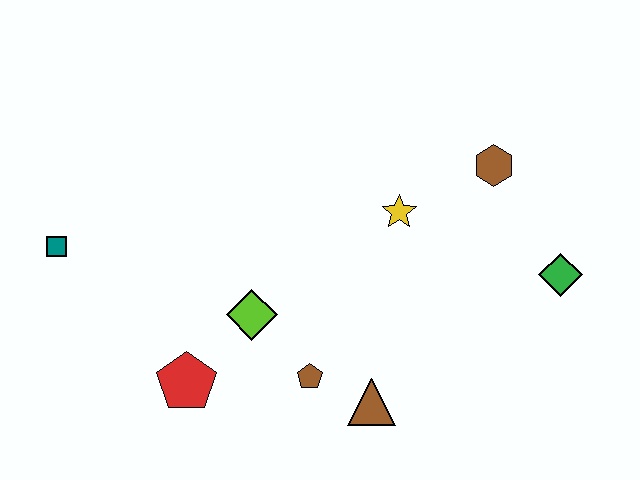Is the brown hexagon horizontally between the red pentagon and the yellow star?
No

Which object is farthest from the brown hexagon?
The teal square is farthest from the brown hexagon.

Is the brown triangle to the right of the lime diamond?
Yes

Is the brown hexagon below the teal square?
No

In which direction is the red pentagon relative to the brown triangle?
The red pentagon is to the left of the brown triangle.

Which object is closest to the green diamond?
The brown hexagon is closest to the green diamond.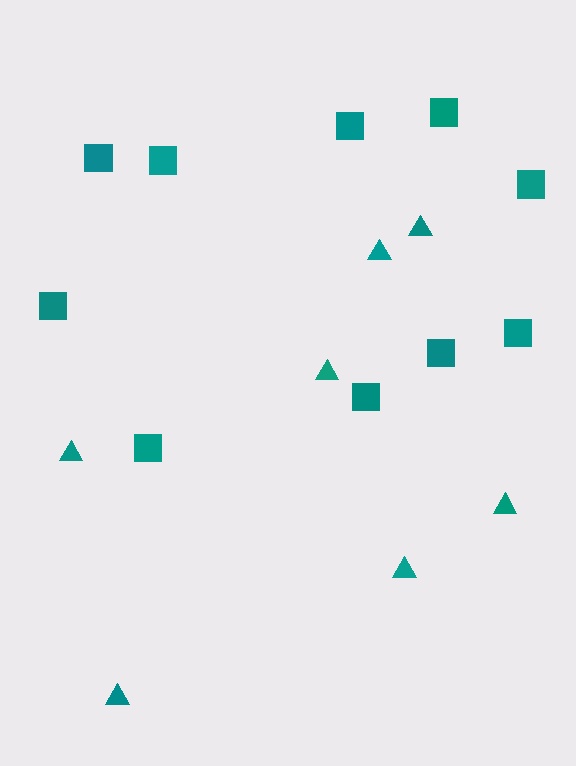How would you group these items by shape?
There are 2 groups: one group of triangles (7) and one group of squares (10).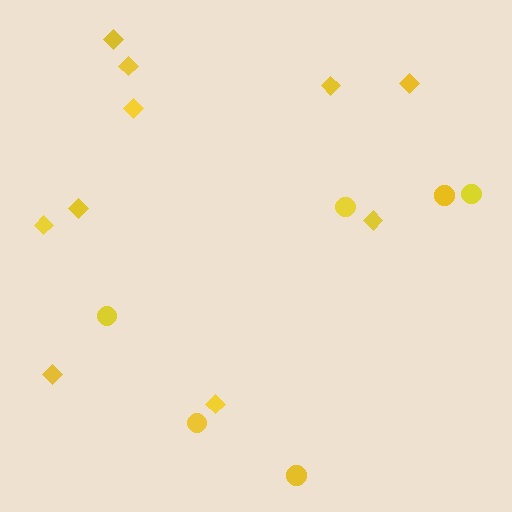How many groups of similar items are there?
There are 2 groups: one group of circles (6) and one group of diamonds (10).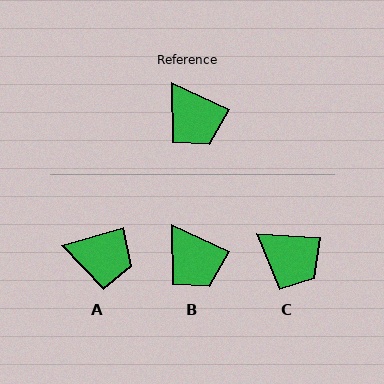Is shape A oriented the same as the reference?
No, it is off by about 42 degrees.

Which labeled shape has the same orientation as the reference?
B.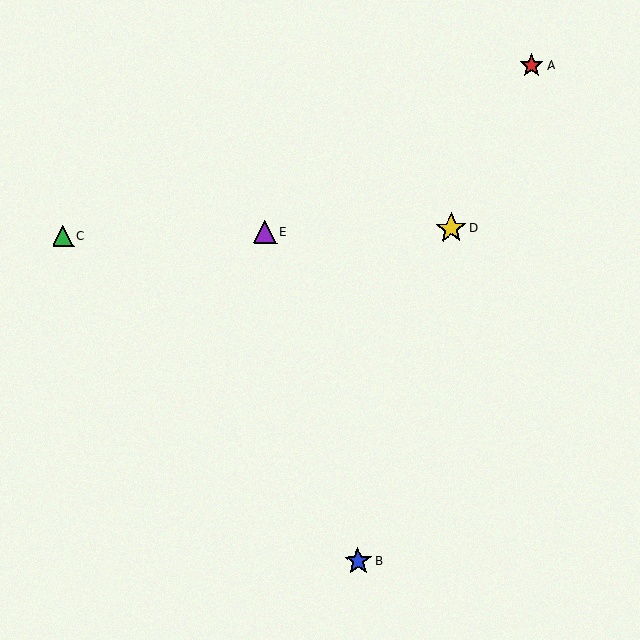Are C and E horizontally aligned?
Yes, both are at y≈236.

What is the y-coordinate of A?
Object A is at y≈65.